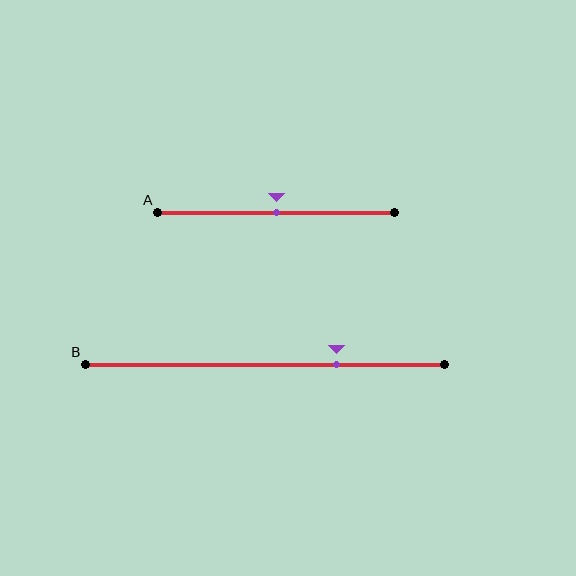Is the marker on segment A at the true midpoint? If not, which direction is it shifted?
Yes, the marker on segment A is at the true midpoint.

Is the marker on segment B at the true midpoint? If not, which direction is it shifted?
No, the marker on segment B is shifted to the right by about 20% of the segment length.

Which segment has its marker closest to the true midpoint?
Segment A has its marker closest to the true midpoint.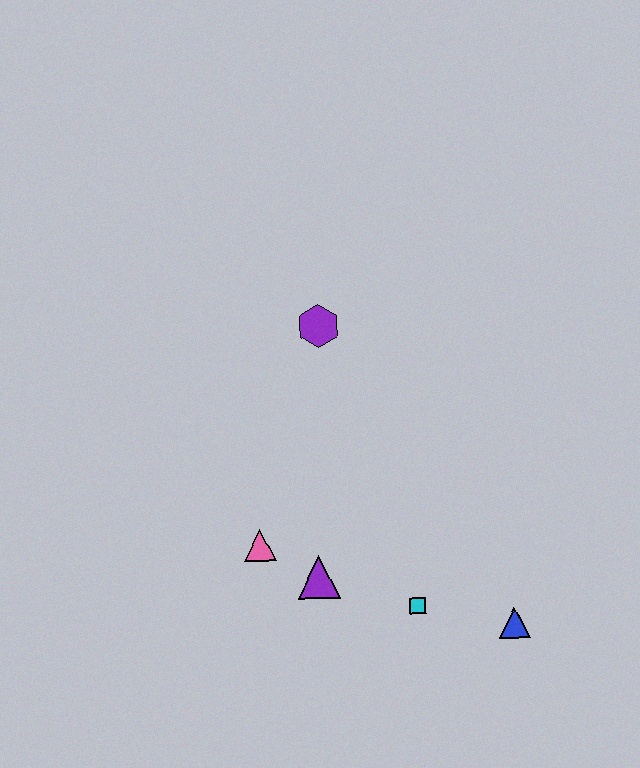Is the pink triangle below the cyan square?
No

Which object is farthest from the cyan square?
The purple hexagon is farthest from the cyan square.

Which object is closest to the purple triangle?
The pink triangle is closest to the purple triangle.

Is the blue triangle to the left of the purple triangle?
No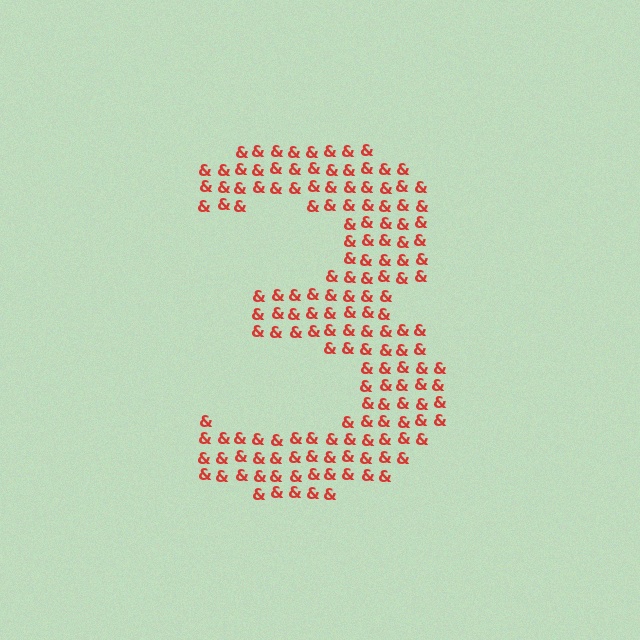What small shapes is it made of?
It is made of small ampersands.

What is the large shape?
The large shape is the digit 3.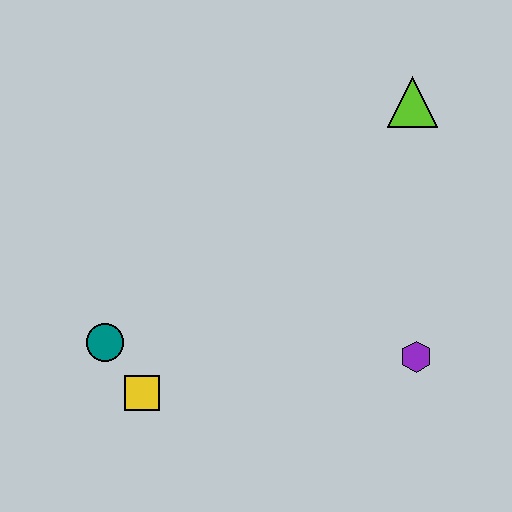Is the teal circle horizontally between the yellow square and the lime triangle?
No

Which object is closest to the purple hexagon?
The lime triangle is closest to the purple hexagon.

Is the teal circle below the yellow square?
No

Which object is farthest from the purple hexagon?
The teal circle is farthest from the purple hexagon.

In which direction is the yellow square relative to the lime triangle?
The yellow square is below the lime triangle.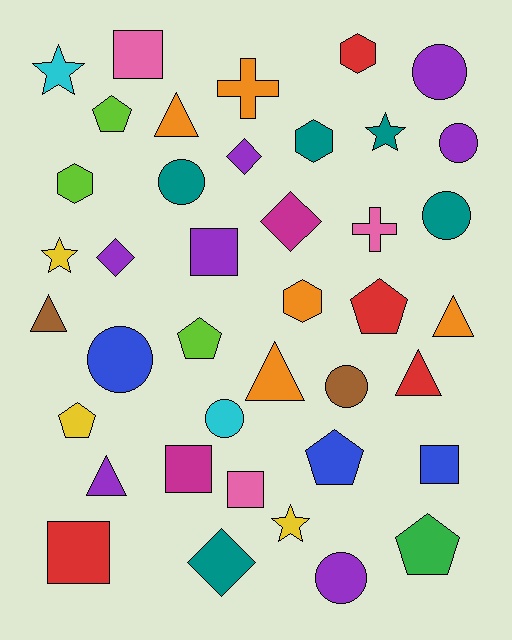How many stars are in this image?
There are 4 stars.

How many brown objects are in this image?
There are 2 brown objects.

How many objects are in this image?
There are 40 objects.